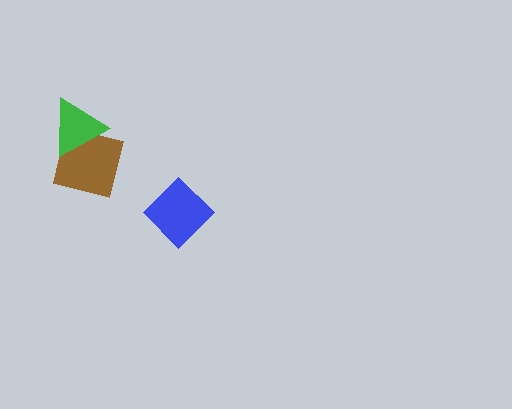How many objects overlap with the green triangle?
1 object overlaps with the green triangle.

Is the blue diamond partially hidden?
No, no other shape covers it.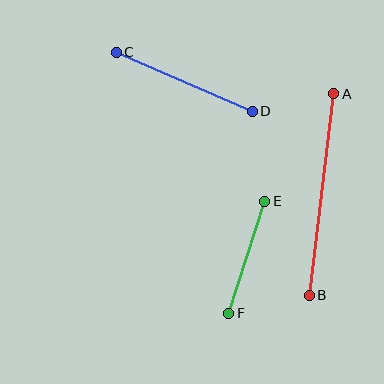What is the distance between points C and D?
The distance is approximately 149 pixels.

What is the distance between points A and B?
The distance is approximately 203 pixels.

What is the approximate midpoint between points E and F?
The midpoint is at approximately (247, 257) pixels.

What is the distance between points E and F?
The distance is approximately 117 pixels.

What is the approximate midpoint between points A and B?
The midpoint is at approximately (321, 195) pixels.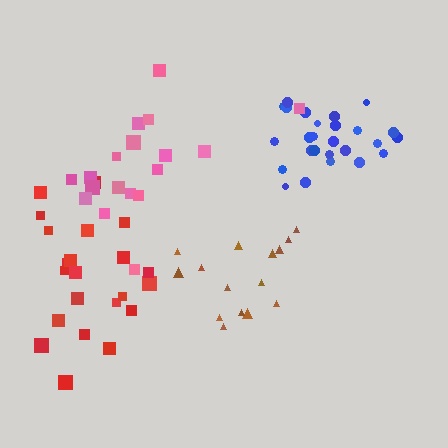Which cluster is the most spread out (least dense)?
Pink.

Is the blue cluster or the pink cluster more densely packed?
Blue.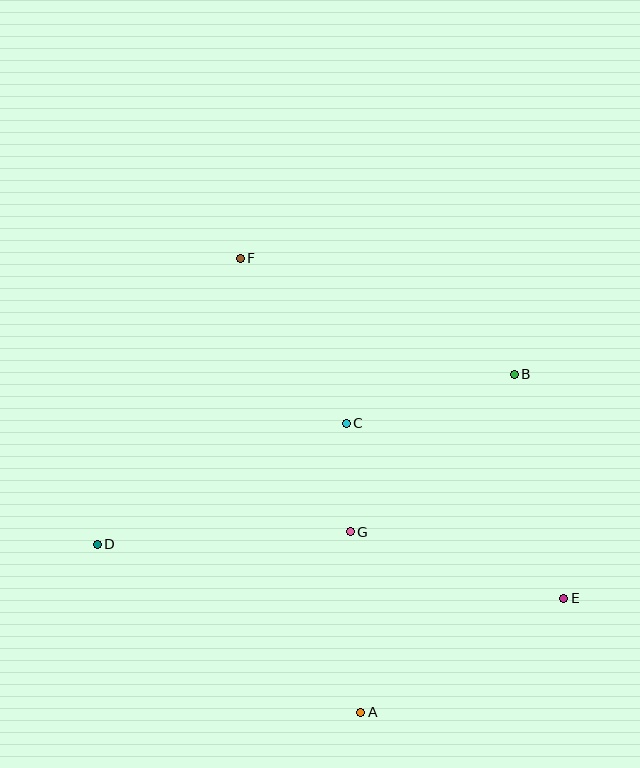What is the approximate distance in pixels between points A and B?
The distance between A and B is approximately 371 pixels.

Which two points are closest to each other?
Points C and G are closest to each other.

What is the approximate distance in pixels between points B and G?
The distance between B and G is approximately 227 pixels.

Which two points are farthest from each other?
Points D and E are farthest from each other.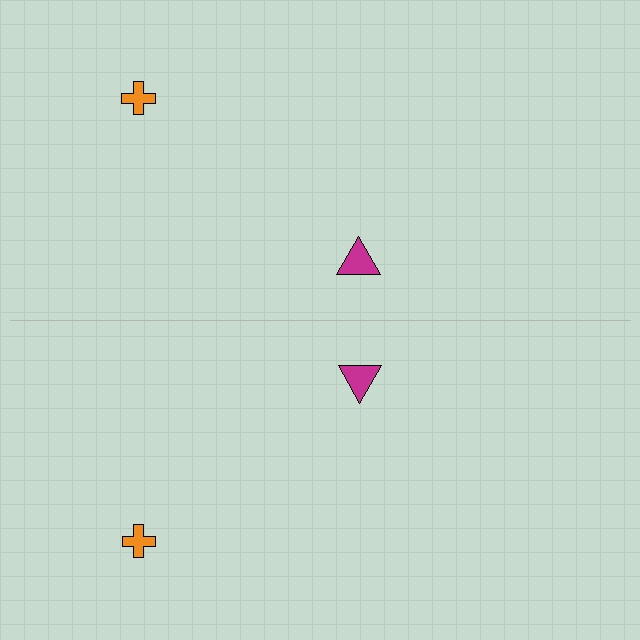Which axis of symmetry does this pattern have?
The pattern has a horizontal axis of symmetry running through the center of the image.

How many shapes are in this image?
There are 4 shapes in this image.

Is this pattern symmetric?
Yes, this pattern has bilateral (reflection) symmetry.